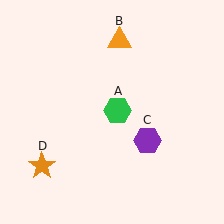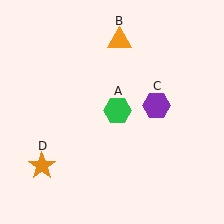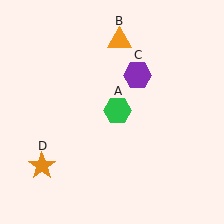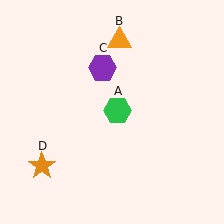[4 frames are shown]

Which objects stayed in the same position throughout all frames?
Green hexagon (object A) and orange triangle (object B) and orange star (object D) remained stationary.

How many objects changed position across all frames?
1 object changed position: purple hexagon (object C).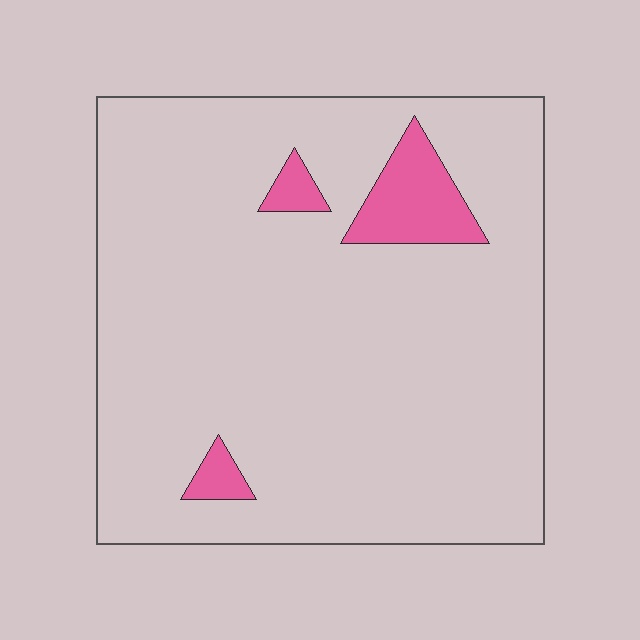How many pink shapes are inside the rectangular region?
3.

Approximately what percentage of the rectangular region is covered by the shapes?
Approximately 5%.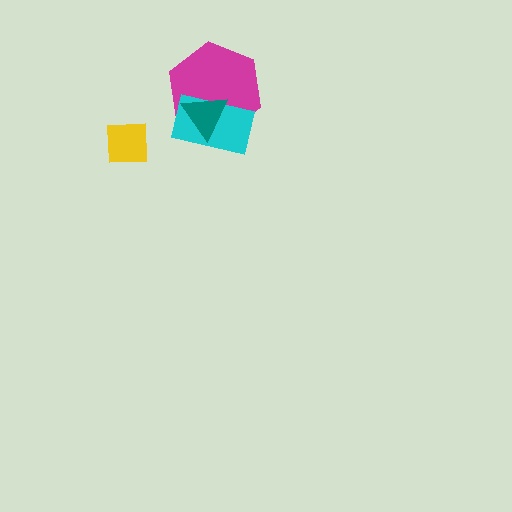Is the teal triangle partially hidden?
No, no other shape covers it.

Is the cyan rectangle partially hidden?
Yes, it is partially covered by another shape.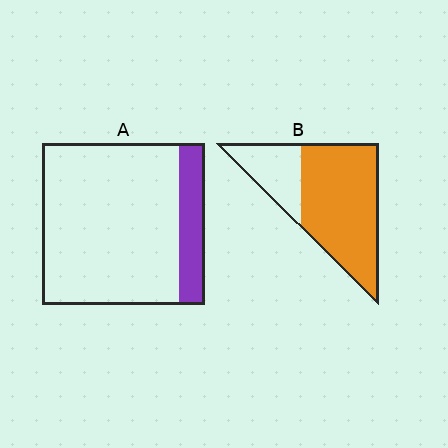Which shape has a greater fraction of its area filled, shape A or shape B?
Shape B.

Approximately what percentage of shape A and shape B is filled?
A is approximately 15% and B is approximately 75%.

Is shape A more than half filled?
No.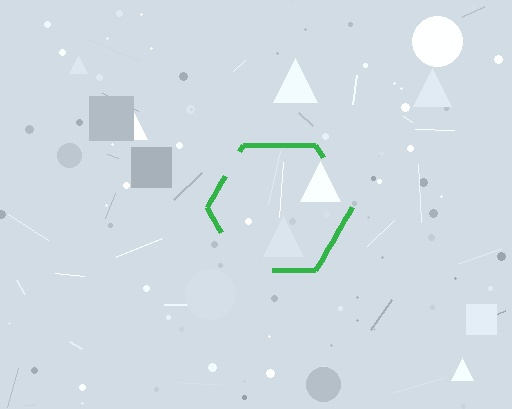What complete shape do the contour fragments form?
The contour fragments form a hexagon.